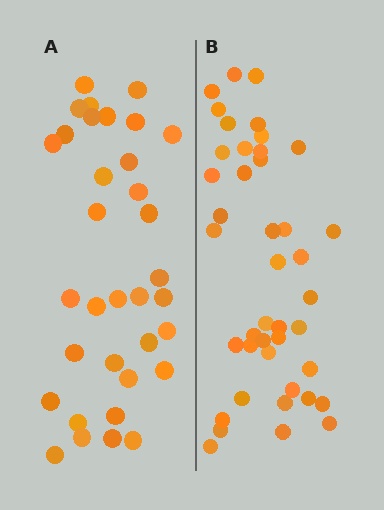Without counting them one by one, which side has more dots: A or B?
Region B (the right region) has more dots.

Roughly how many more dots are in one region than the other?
Region B has roughly 8 or so more dots than region A.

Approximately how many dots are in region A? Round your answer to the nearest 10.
About 30 dots. (The exact count is 34, which rounds to 30.)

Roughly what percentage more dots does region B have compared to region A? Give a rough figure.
About 25% more.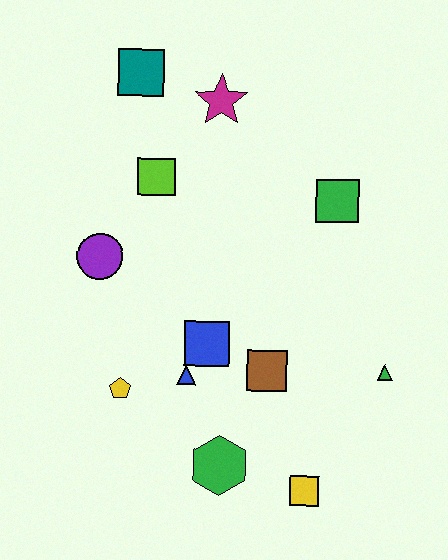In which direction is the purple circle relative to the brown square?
The purple circle is to the left of the brown square.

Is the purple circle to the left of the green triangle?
Yes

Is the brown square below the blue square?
Yes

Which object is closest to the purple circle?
The lime square is closest to the purple circle.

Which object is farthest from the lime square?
The yellow square is farthest from the lime square.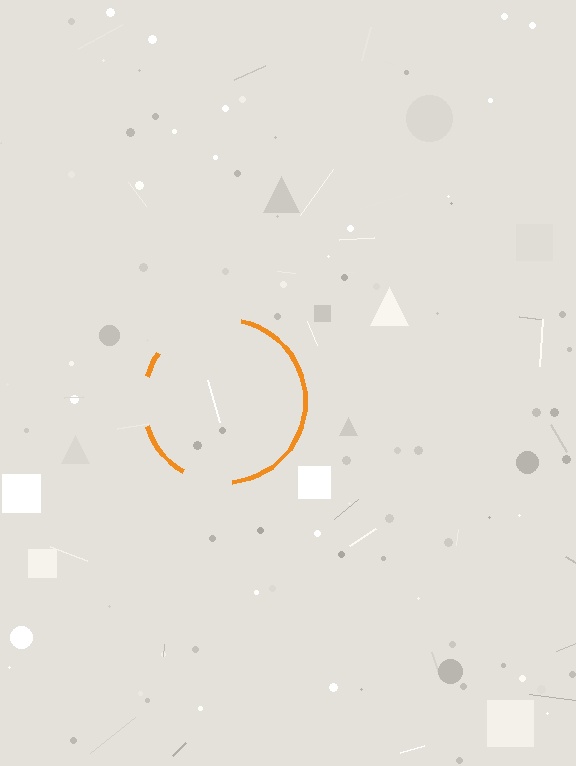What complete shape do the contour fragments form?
The contour fragments form a circle.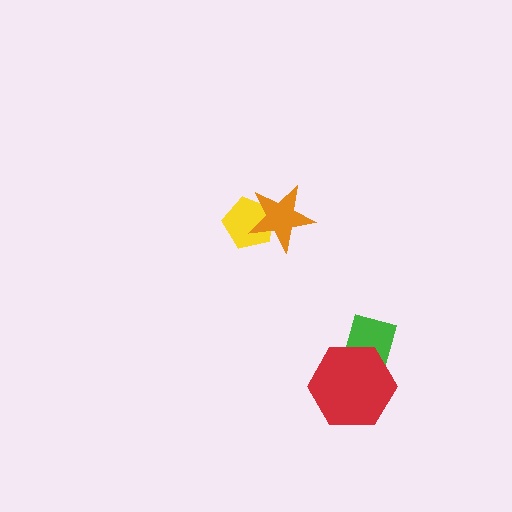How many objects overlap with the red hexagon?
1 object overlaps with the red hexagon.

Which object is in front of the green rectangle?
The red hexagon is in front of the green rectangle.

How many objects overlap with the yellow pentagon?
1 object overlaps with the yellow pentagon.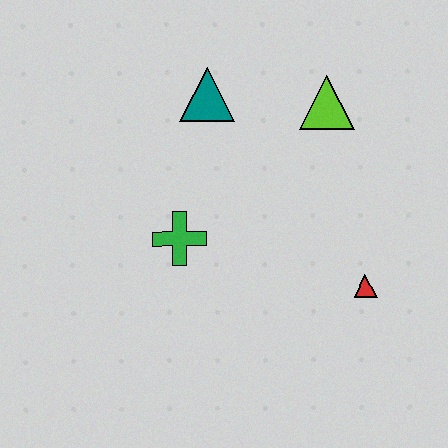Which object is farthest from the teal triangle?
The red triangle is farthest from the teal triangle.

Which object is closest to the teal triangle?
The lime triangle is closest to the teal triangle.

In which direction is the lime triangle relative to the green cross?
The lime triangle is to the right of the green cross.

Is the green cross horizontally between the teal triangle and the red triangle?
No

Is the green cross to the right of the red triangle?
No